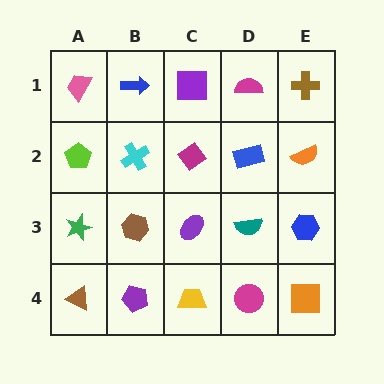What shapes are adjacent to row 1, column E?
An orange semicircle (row 2, column E), a magenta semicircle (row 1, column D).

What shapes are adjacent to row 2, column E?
A brown cross (row 1, column E), a blue hexagon (row 3, column E), a blue rectangle (row 2, column D).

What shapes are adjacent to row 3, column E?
An orange semicircle (row 2, column E), an orange square (row 4, column E), a teal semicircle (row 3, column D).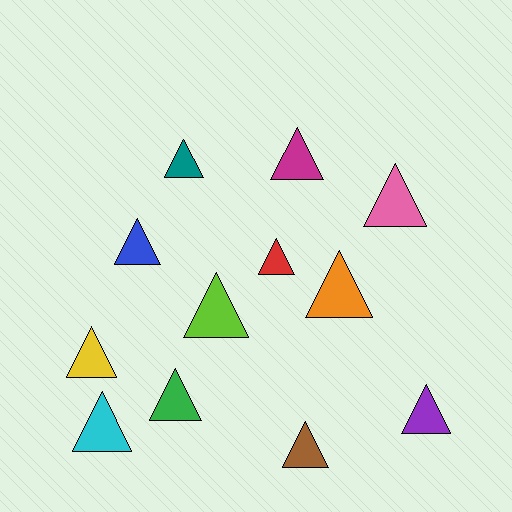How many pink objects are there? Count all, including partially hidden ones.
There is 1 pink object.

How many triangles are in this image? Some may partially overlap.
There are 12 triangles.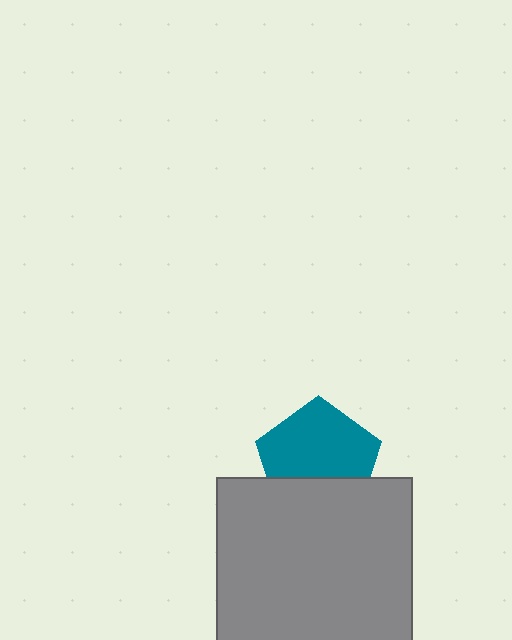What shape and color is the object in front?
The object in front is a gray square.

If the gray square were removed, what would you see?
You would see the complete teal pentagon.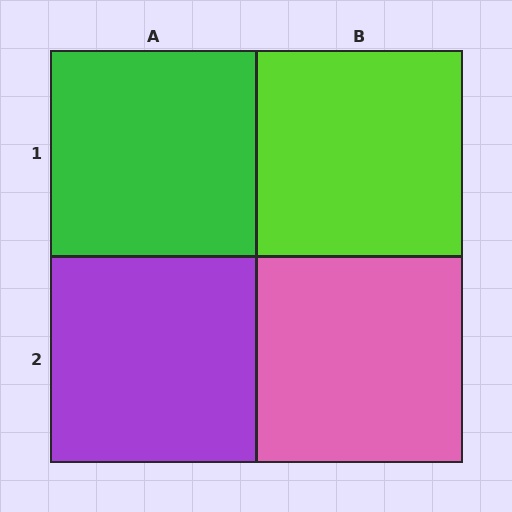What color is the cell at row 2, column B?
Pink.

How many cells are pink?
1 cell is pink.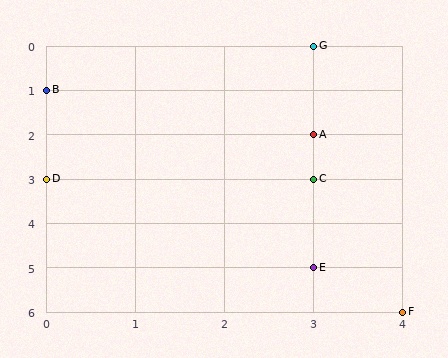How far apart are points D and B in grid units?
Points D and B are 2 rows apart.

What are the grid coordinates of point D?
Point D is at grid coordinates (0, 3).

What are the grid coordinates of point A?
Point A is at grid coordinates (3, 2).